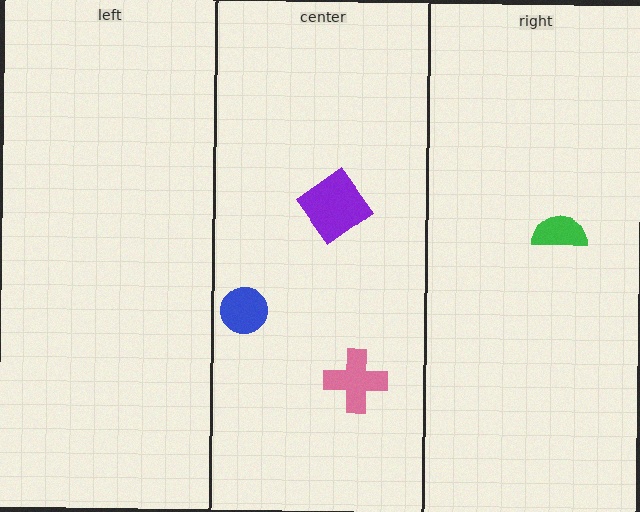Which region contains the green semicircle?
The right region.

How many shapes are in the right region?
1.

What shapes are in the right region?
The green semicircle.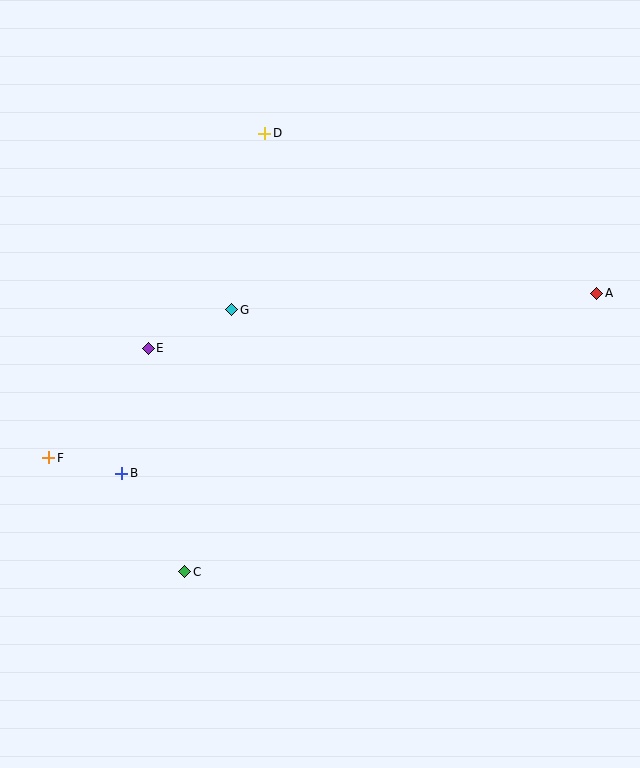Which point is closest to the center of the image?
Point G at (232, 310) is closest to the center.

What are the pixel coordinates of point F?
Point F is at (48, 458).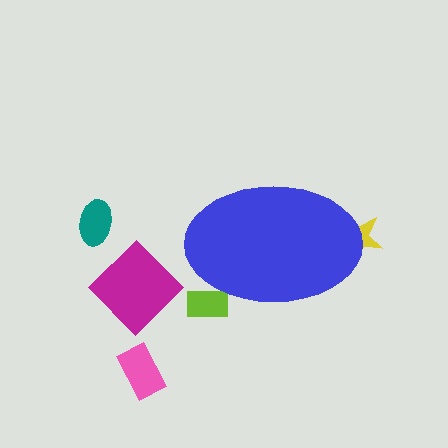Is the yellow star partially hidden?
Yes, the yellow star is partially hidden behind the blue ellipse.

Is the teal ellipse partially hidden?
No, the teal ellipse is fully visible.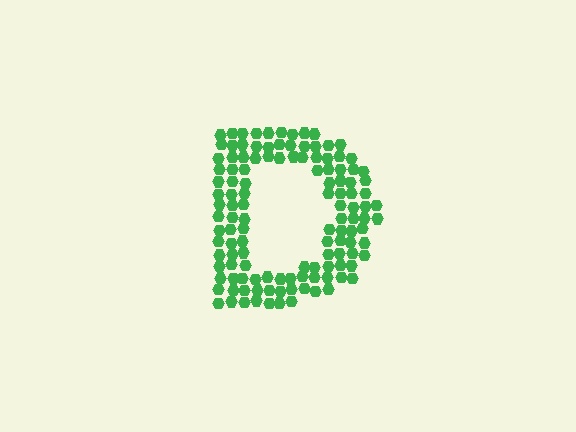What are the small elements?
The small elements are hexagons.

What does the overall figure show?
The overall figure shows the letter D.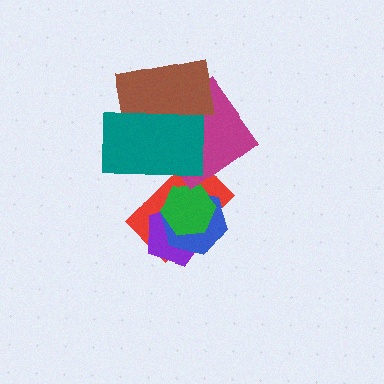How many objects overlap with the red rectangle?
5 objects overlap with the red rectangle.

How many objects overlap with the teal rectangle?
3 objects overlap with the teal rectangle.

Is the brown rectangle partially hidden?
Yes, it is partially covered by another shape.